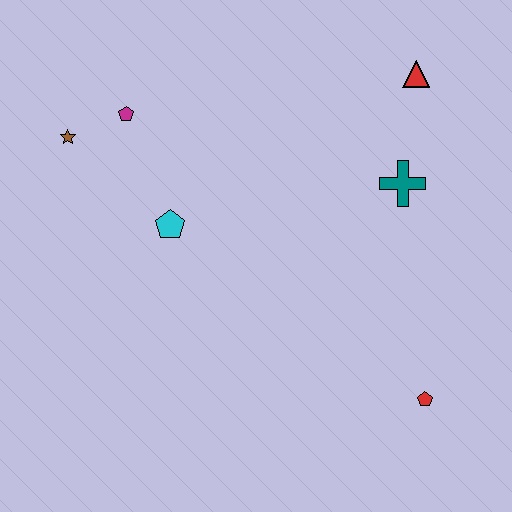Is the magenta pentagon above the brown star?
Yes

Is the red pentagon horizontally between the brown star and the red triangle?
No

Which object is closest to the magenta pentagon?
The brown star is closest to the magenta pentagon.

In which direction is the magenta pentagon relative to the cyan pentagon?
The magenta pentagon is above the cyan pentagon.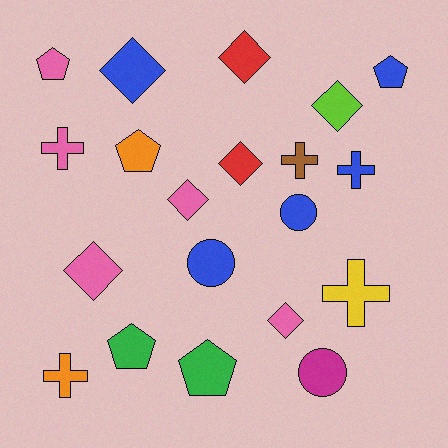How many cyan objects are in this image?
There are no cyan objects.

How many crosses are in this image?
There are 5 crosses.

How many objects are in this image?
There are 20 objects.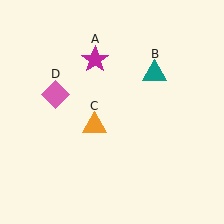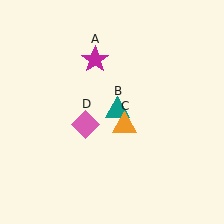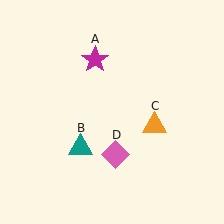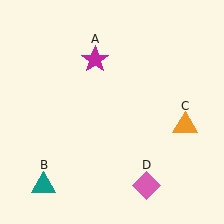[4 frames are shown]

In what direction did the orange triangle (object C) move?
The orange triangle (object C) moved right.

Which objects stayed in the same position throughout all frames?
Magenta star (object A) remained stationary.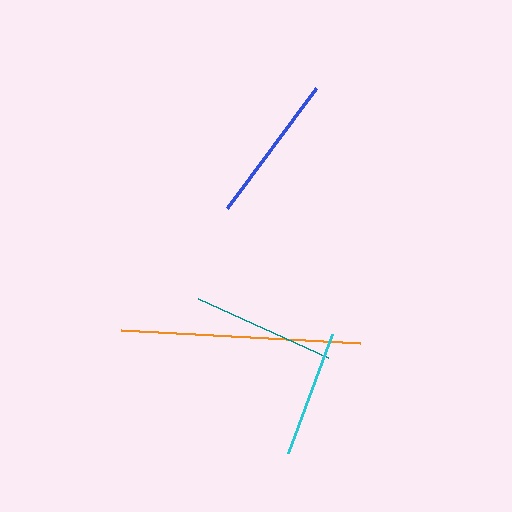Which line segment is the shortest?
The cyan line is the shortest at approximately 127 pixels.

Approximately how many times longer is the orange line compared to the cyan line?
The orange line is approximately 1.9 times the length of the cyan line.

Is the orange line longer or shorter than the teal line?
The orange line is longer than the teal line.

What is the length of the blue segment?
The blue segment is approximately 149 pixels long.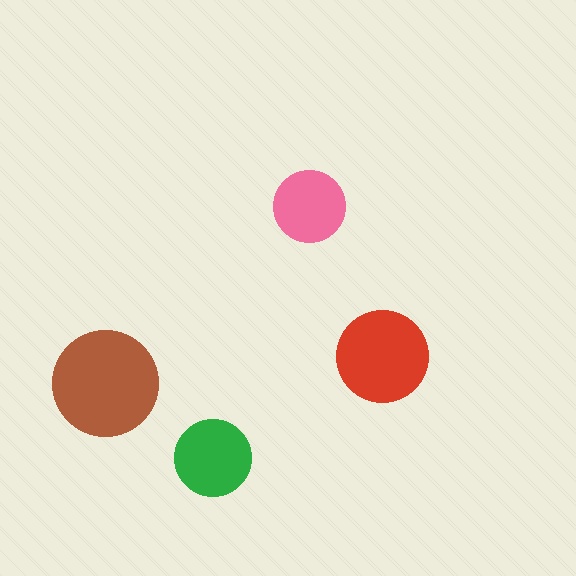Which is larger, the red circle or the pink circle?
The red one.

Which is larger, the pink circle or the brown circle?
The brown one.